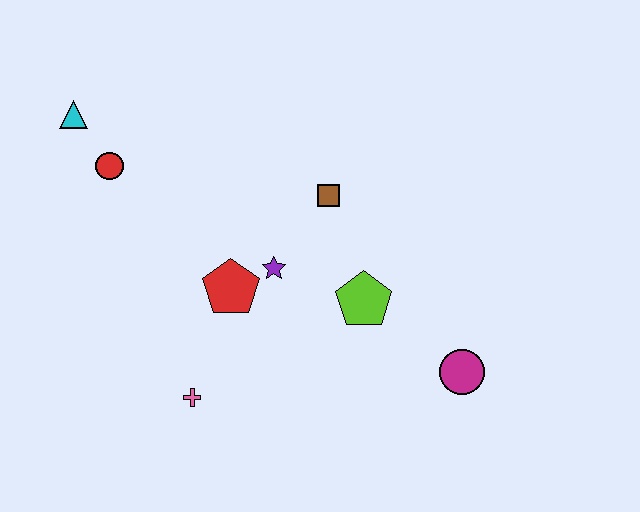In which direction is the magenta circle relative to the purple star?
The magenta circle is to the right of the purple star.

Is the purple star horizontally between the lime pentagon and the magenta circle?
No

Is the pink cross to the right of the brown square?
No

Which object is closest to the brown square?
The purple star is closest to the brown square.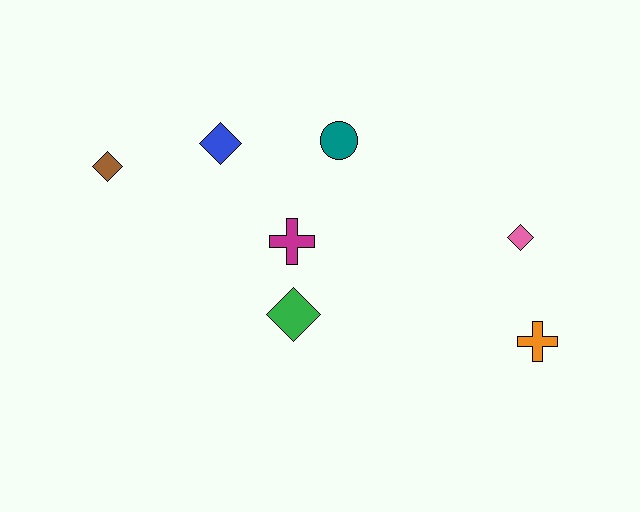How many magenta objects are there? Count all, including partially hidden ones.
There is 1 magenta object.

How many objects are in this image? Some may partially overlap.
There are 7 objects.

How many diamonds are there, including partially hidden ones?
There are 4 diamonds.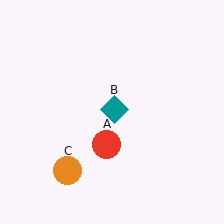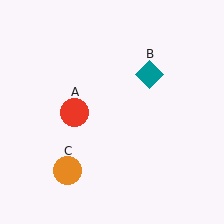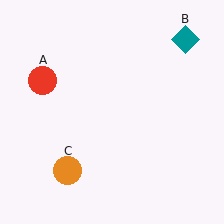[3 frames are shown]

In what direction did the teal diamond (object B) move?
The teal diamond (object B) moved up and to the right.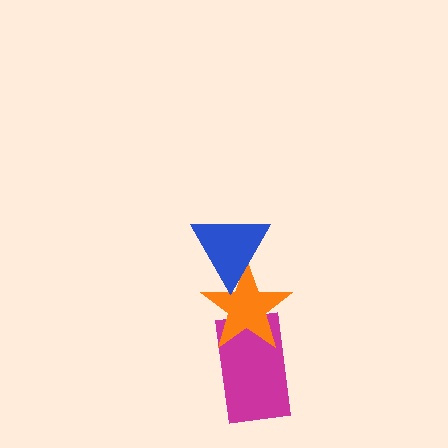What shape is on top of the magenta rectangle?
The orange star is on top of the magenta rectangle.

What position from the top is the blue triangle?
The blue triangle is 1st from the top.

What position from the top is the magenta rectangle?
The magenta rectangle is 3rd from the top.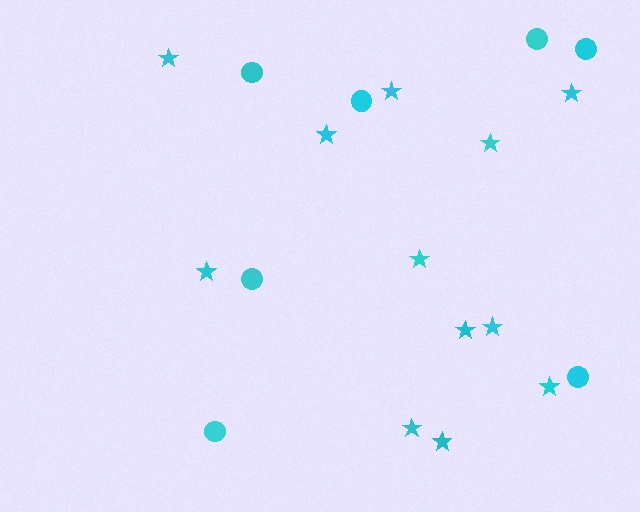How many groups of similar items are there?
There are 2 groups: one group of stars (12) and one group of circles (7).